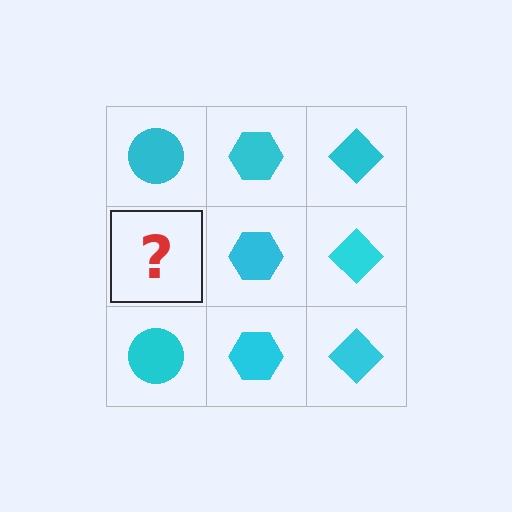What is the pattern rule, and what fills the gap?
The rule is that each column has a consistent shape. The gap should be filled with a cyan circle.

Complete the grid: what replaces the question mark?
The question mark should be replaced with a cyan circle.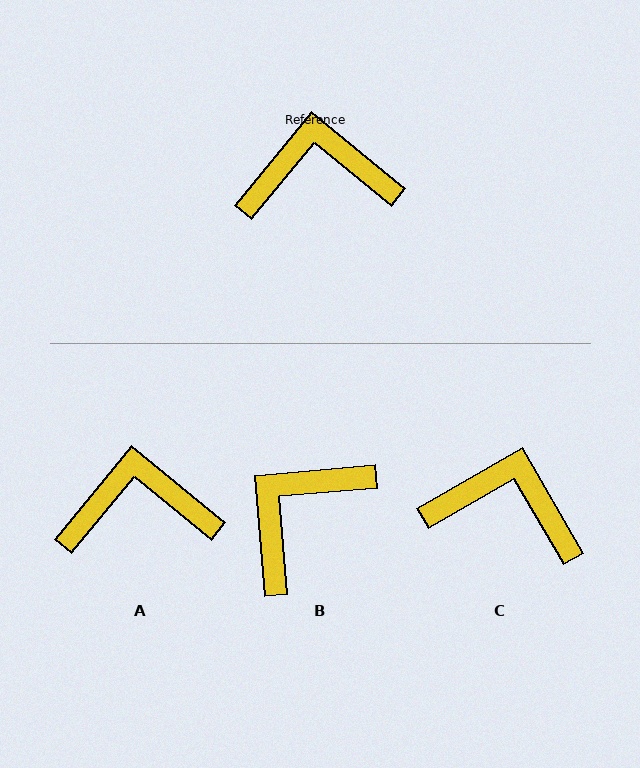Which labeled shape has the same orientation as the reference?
A.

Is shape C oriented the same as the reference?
No, it is off by about 21 degrees.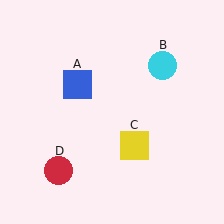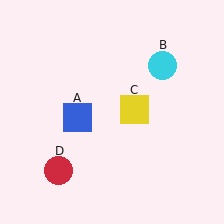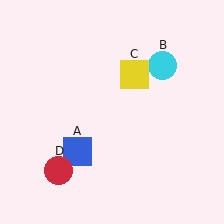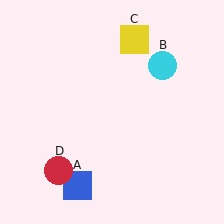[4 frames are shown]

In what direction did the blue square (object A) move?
The blue square (object A) moved down.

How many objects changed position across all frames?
2 objects changed position: blue square (object A), yellow square (object C).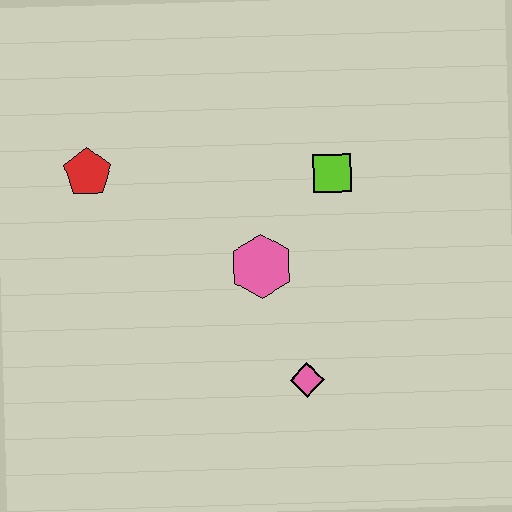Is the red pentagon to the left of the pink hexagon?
Yes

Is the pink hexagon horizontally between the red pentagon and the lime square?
Yes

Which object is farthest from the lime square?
The red pentagon is farthest from the lime square.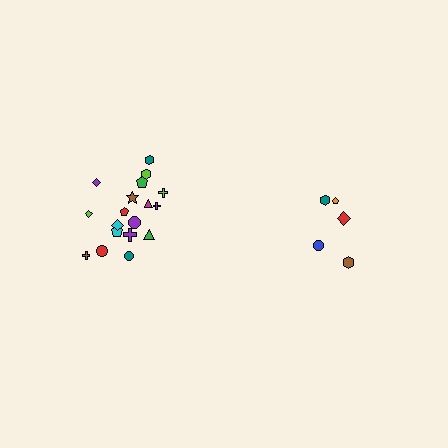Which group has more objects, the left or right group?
The left group.